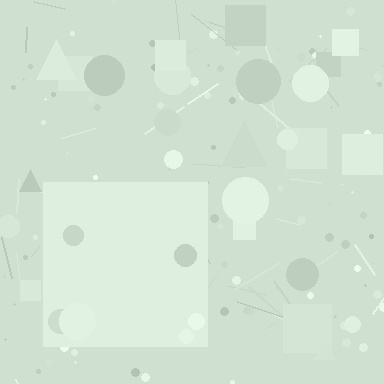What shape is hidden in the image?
A square is hidden in the image.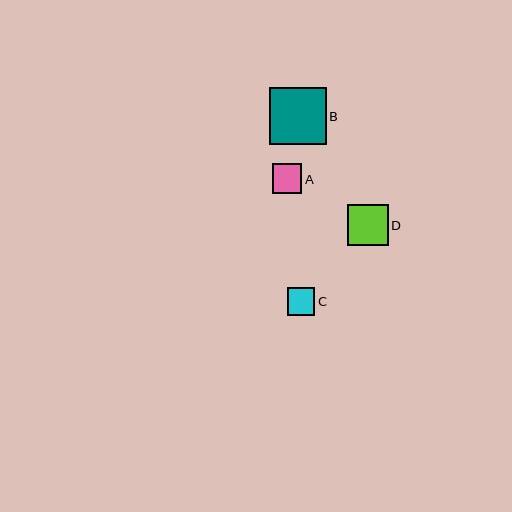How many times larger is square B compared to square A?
Square B is approximately 1.9 times the size of square A.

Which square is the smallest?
Square C is the smallest with a size of approximately 28 pixels.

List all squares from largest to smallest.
From largest to smallest: B, D, A, C.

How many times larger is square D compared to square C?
Square D is approximately 1.5 times the size of square C.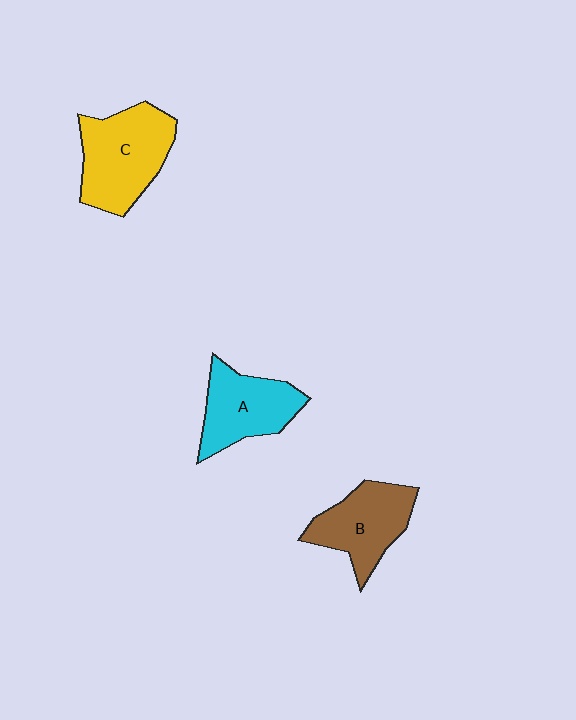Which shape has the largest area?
Shape C (yellow).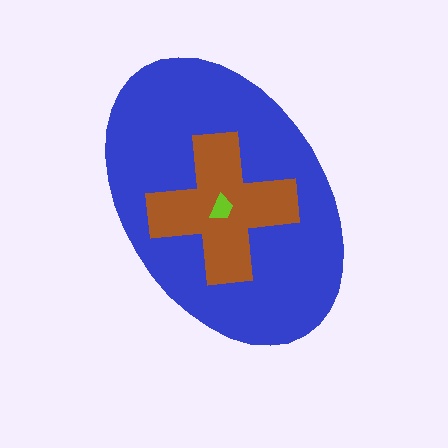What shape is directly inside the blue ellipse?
The brown cross.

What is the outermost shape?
The blue ellipse.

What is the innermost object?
The lime trapezoid.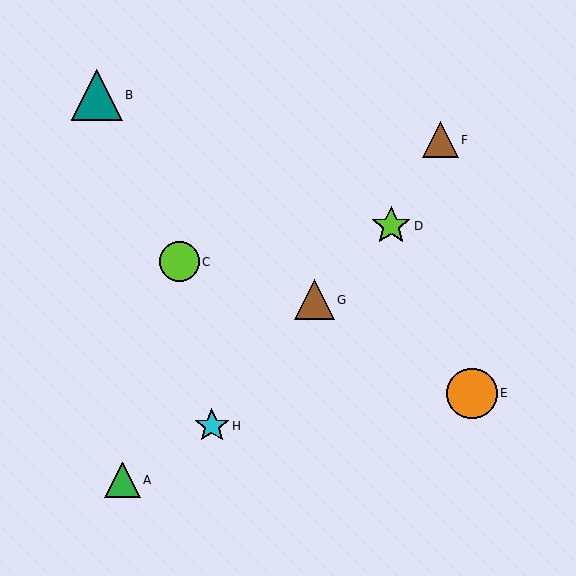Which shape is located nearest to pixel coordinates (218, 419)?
The cyan star (labeled H) at (212, 426) is nearest to that location.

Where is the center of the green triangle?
The center of the green triangle is at (122, 480).